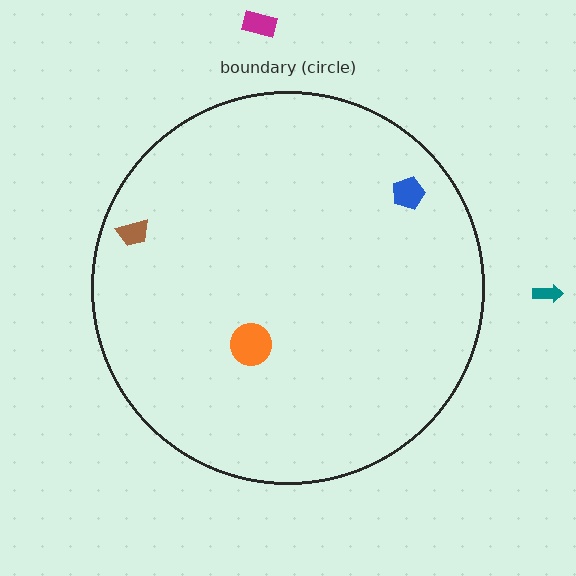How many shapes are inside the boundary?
3 inside, 2 outside.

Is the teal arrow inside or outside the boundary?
Outside.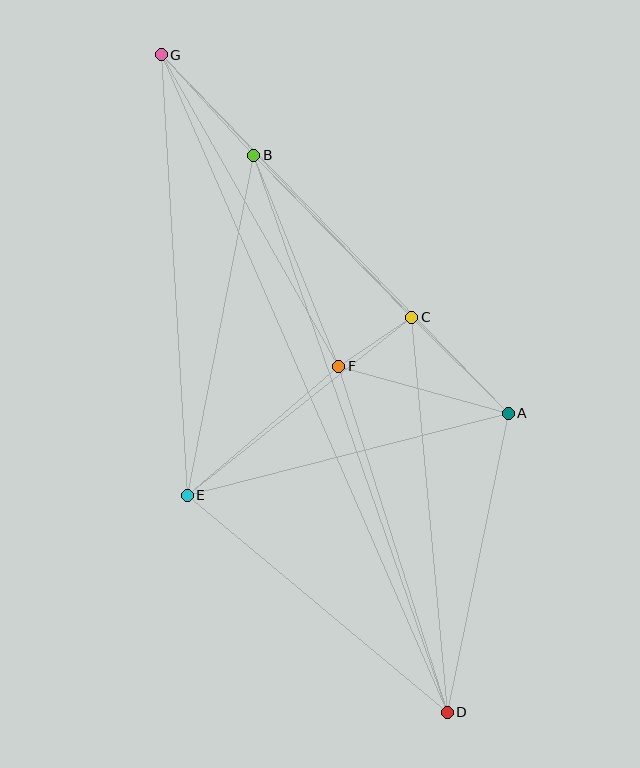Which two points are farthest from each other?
Points D and G are farthest from each other.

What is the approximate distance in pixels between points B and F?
The distance between B and F is approximately 227 pixels.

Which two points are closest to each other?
Points C and F are closest to each other.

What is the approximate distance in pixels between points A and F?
The distance between A and F is approximately 176 pixels.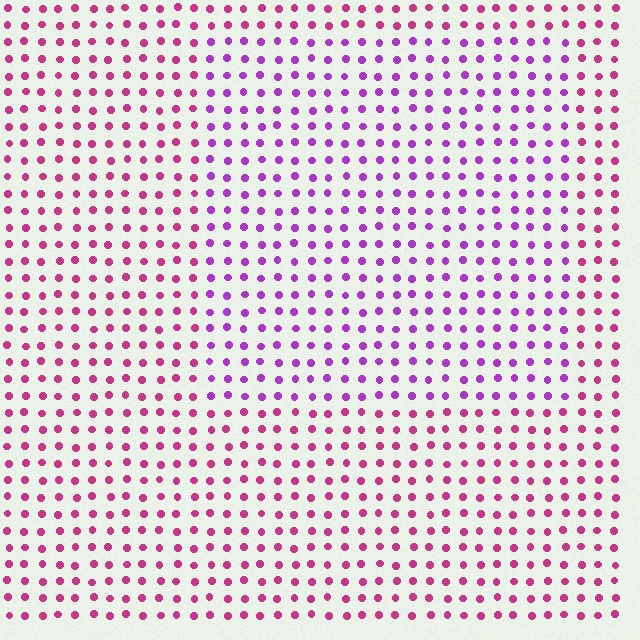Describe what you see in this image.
The image is filled with small magenta elements in a uniform arrangement. A rectangle-shaped region is visible where the elements are tinted to a slightly different hue, forming a subtle color boundary.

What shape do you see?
I see a rectangle.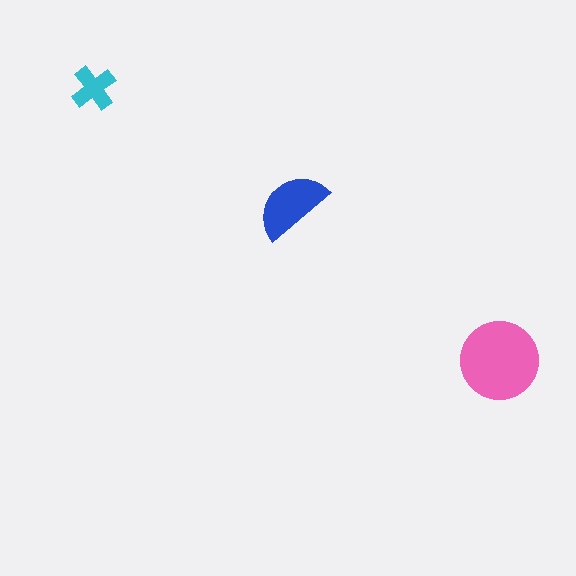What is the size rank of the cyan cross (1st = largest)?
3rd.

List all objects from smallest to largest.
The cyan cross, the blue semicircle, the pink circle.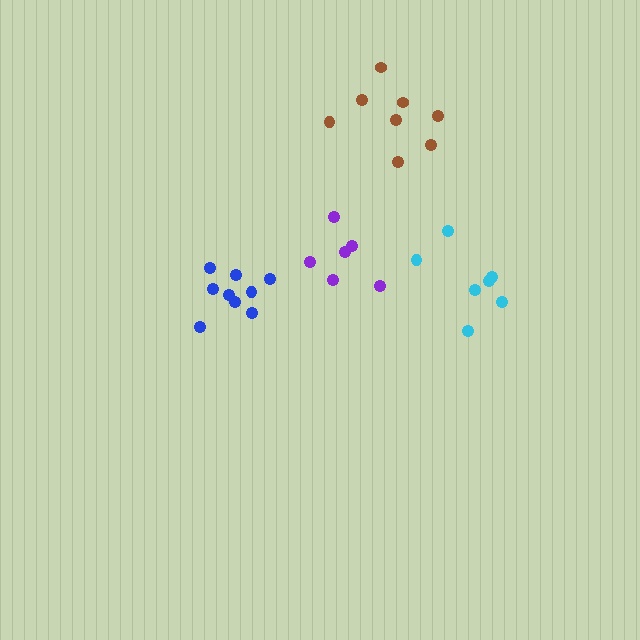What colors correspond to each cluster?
The clusters are colored: cyan, brown, blue, purple.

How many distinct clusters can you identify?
There are 4 distinct clusters.